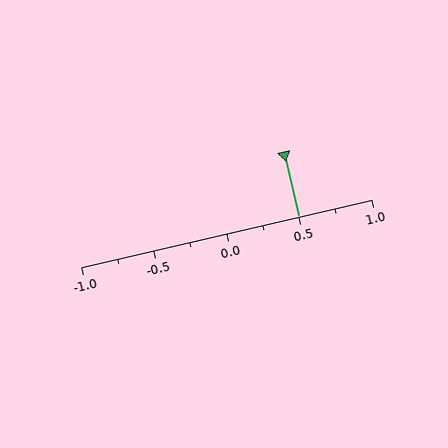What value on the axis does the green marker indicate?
The marker indicates approximately 0.5.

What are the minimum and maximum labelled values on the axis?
The axis runs from -1.0 to 1.0.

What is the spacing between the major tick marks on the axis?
The major ticks are spaced 0.5 apart.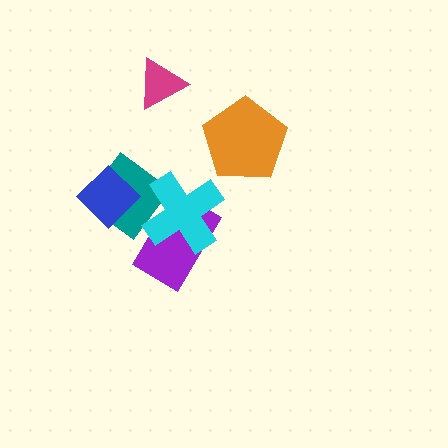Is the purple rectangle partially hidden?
Yes, it is partially covered by another shape.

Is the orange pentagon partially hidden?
No, no other shape covers it.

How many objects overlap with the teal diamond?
3 objects overlap with the teal diamond.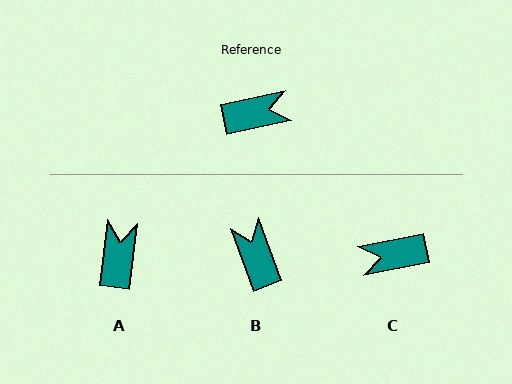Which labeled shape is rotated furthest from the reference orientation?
C, about 179 degrees away.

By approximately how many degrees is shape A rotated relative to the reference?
Approximately 71 degrees counter-clockwise.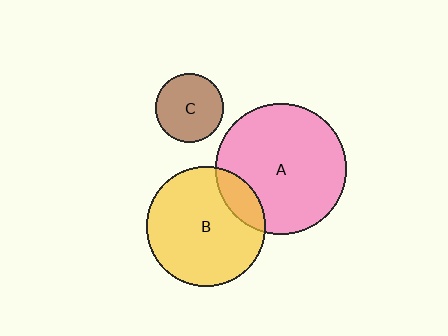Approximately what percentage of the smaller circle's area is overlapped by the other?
Approximately 15%.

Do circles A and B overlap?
Yes.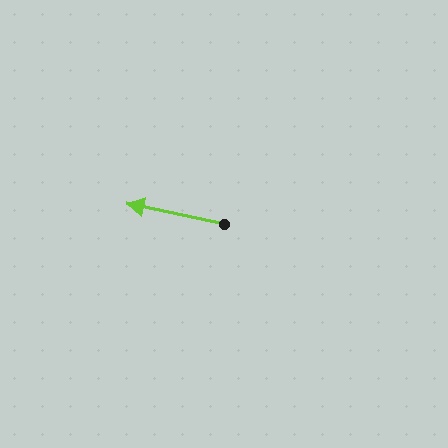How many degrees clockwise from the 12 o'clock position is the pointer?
Approximately 282 degrees.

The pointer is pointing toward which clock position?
Roughly 9 o'clock.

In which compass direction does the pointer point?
West.